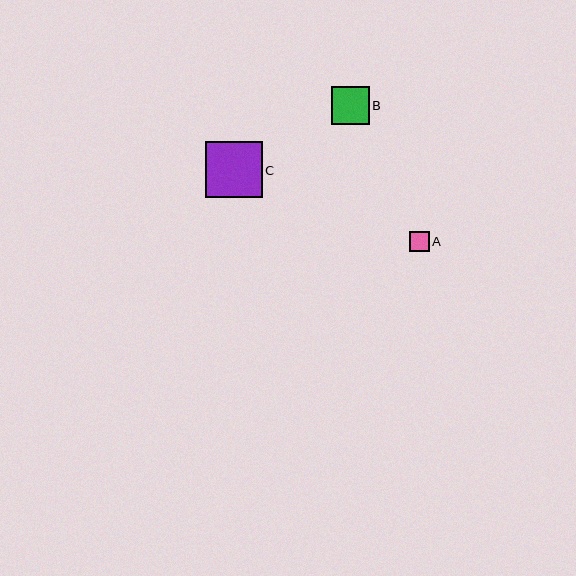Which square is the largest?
Square C is the largest with a size of approximately 57 pixels.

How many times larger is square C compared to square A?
Square C is approximately 2.8 times the size of square A.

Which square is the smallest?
Square A is the smallest with a size of approximately 20 pixels.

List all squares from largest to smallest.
From largest to smallest: C, B, A.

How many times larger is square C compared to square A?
Square C is approximately 2.8 times the size of square A.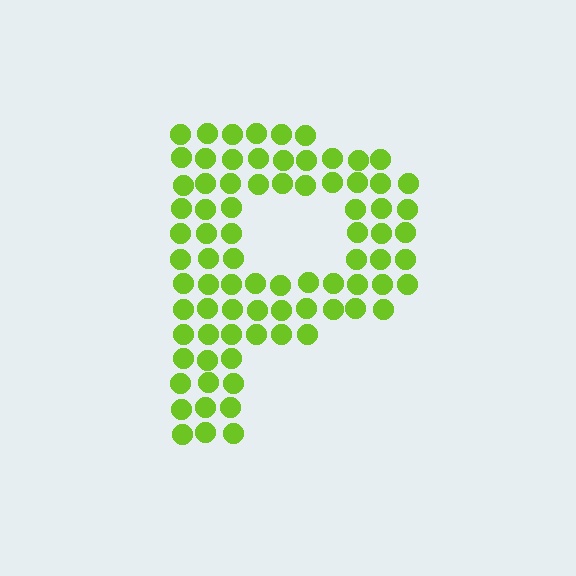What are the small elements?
The small elements are circles.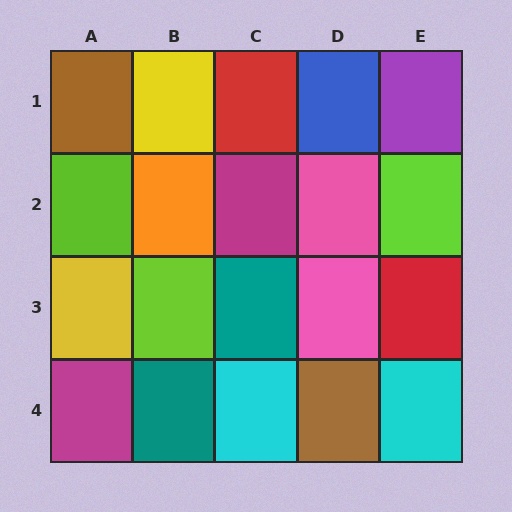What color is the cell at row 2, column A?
Lime.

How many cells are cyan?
2 cells are cyan.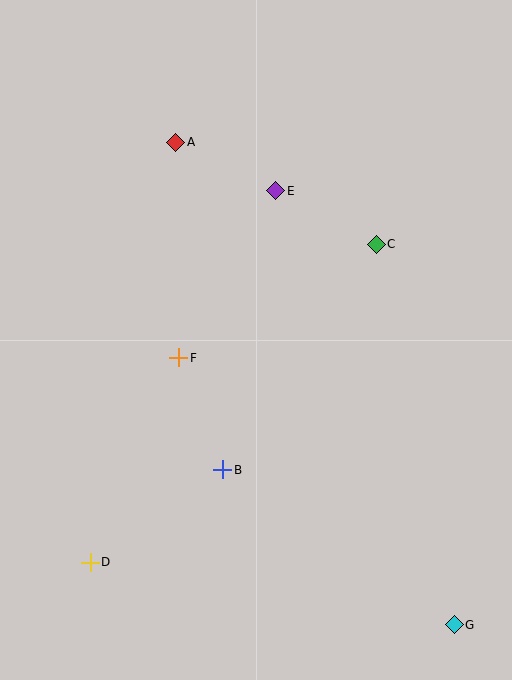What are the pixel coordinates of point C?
Point C is at (376, 244).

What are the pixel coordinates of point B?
Point B is at (223, 470).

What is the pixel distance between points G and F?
The distance between G and F is 384 pixels.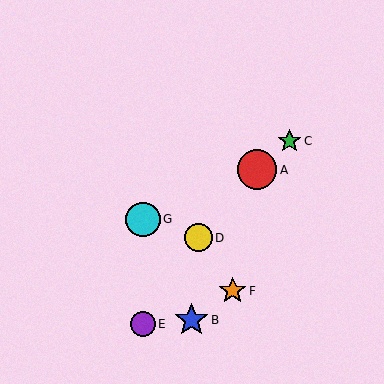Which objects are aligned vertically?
Objects E, G are aligned vertically.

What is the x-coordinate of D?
Object D is at x≈198.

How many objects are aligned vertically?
2 objects (E, G) are aligned vertically.